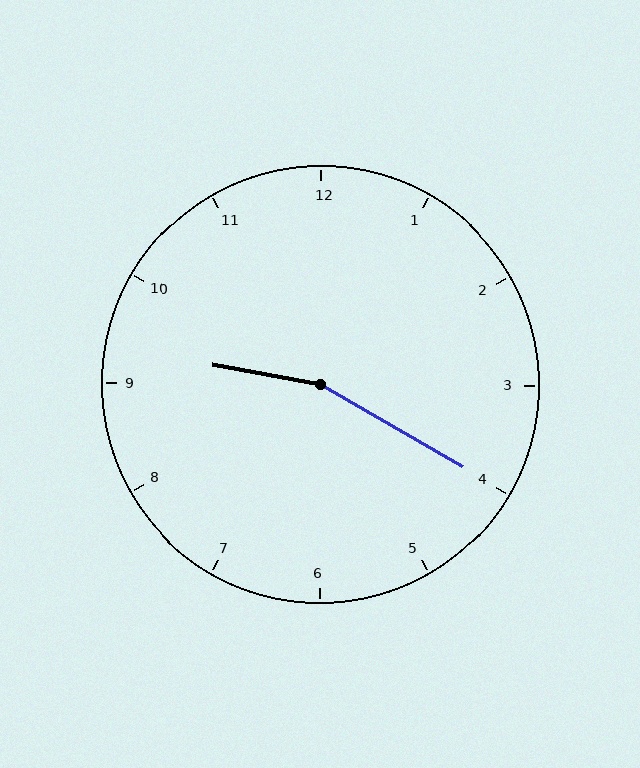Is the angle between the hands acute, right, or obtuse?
It is obtuse.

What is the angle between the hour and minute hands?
Approximately 160 degrees.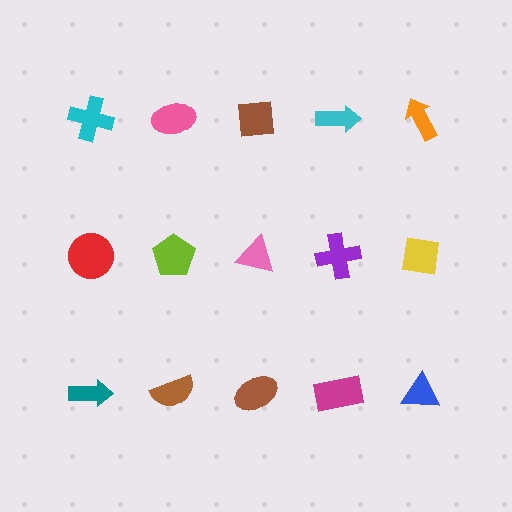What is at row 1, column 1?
A cyan cross.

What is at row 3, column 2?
A brown semicircle.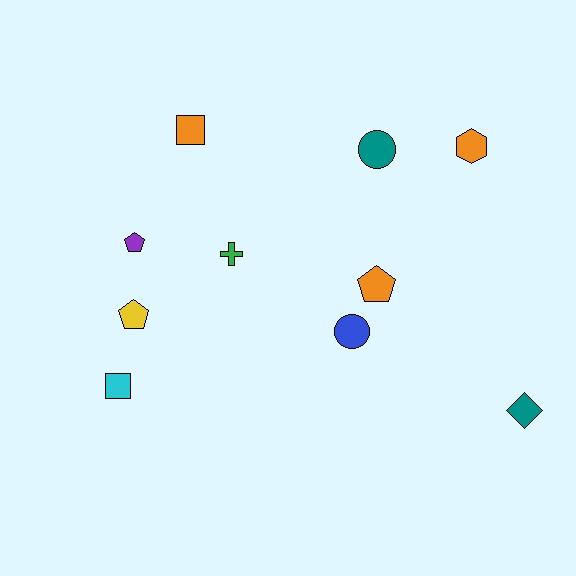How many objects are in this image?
There are 10 objects.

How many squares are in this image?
There are 2 squares.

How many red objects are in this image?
There are no red objects.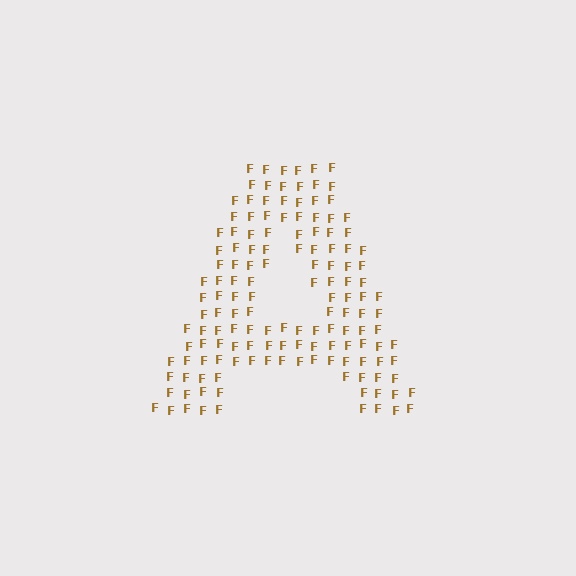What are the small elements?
The small elements are letter F's.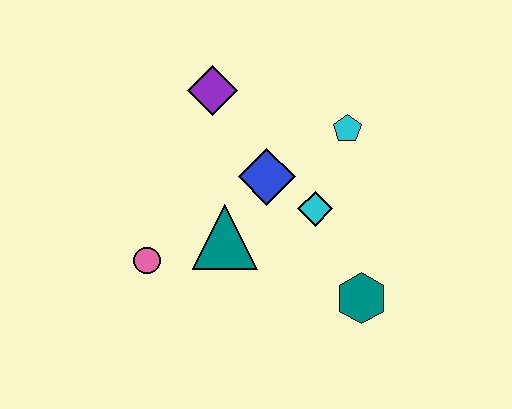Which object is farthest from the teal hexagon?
The purple diamond is farthest from the teal hexagon.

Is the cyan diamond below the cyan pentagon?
Yes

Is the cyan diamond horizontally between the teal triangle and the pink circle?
No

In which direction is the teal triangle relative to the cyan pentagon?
The teal triangle is to the left of the cyan pentagon.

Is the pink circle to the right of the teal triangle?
No